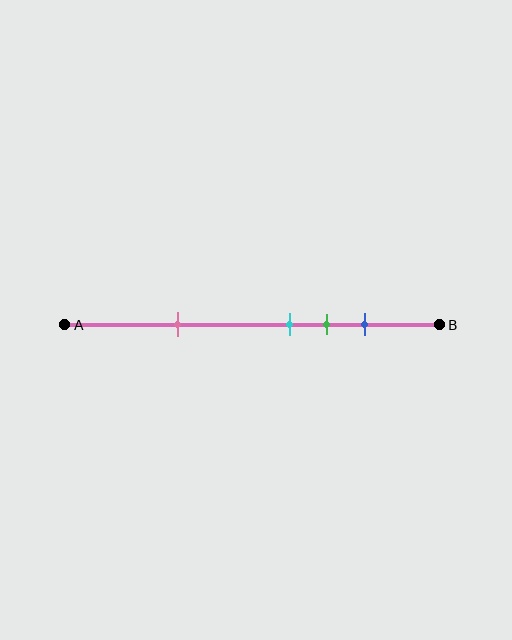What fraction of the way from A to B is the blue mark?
The blue mark is approximately 80% (0.8) of the way from A to B.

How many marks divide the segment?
There are 4 marks dividing the segment.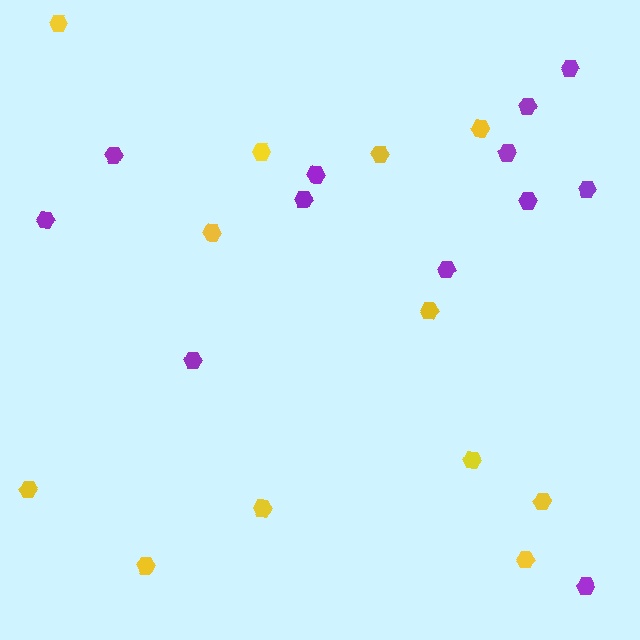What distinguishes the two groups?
There are 2 groups: one group of purple hexagons (12) and one group of yellow hexagons (12).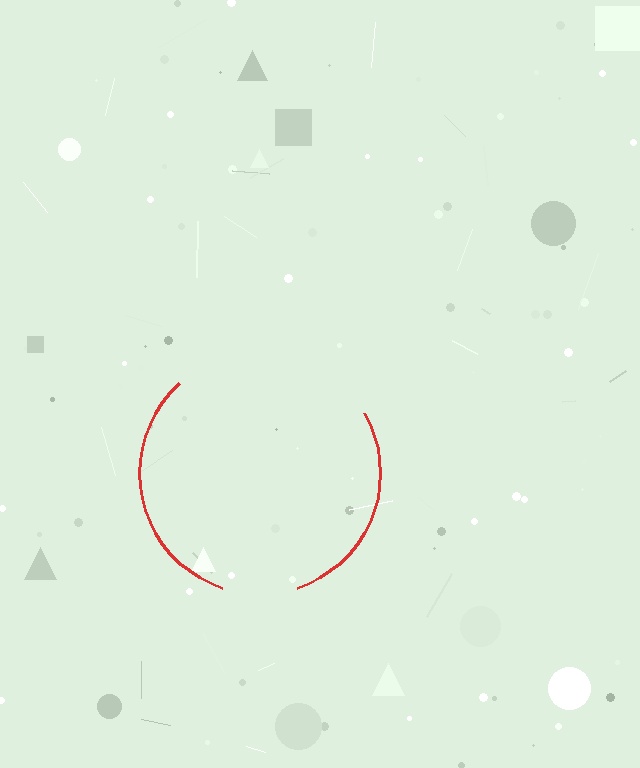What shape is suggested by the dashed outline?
The dashed outline suggests a circle.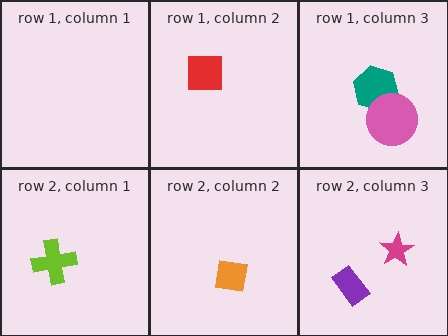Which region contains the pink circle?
The row 1, column 3 region.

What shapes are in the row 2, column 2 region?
The orange square.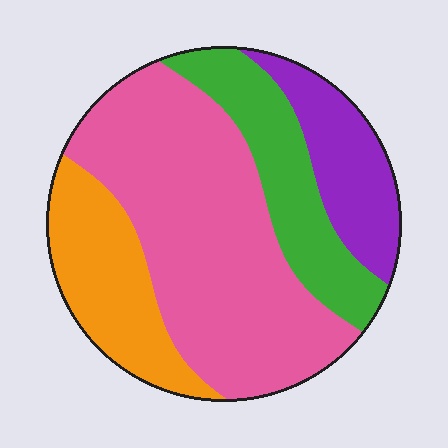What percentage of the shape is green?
Green takes up about one fifth (1/5) of the shape.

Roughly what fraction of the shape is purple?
Purple covers about 15% of the shape.